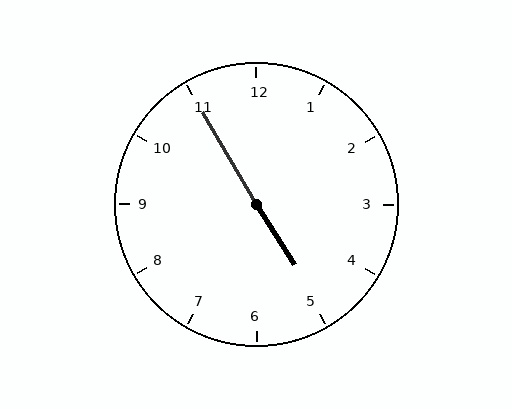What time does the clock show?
4:55.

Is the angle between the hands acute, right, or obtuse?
It is obtuse.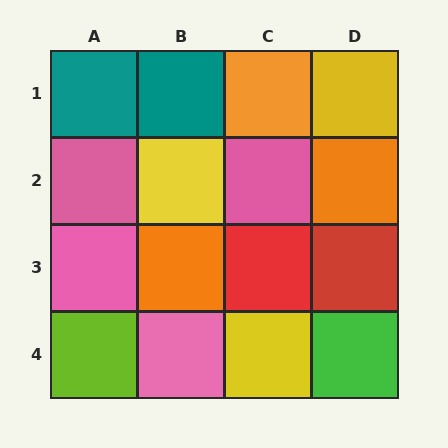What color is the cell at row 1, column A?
Teal.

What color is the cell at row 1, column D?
Yellow.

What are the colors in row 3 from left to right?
Pink, orange, red, red.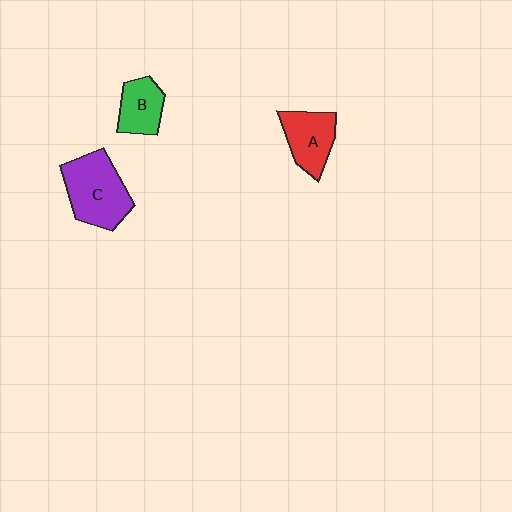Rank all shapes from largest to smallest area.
From largest to smallest: C (purple), A (red), B (green).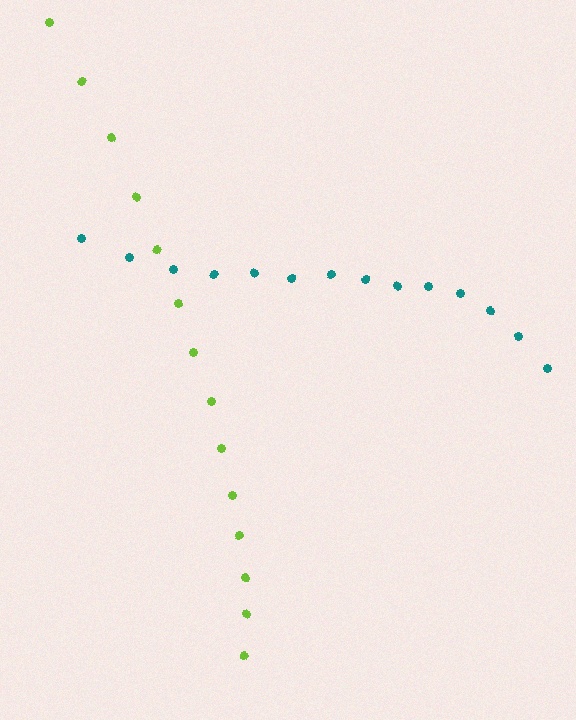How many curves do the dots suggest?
There are 2 distinct paths.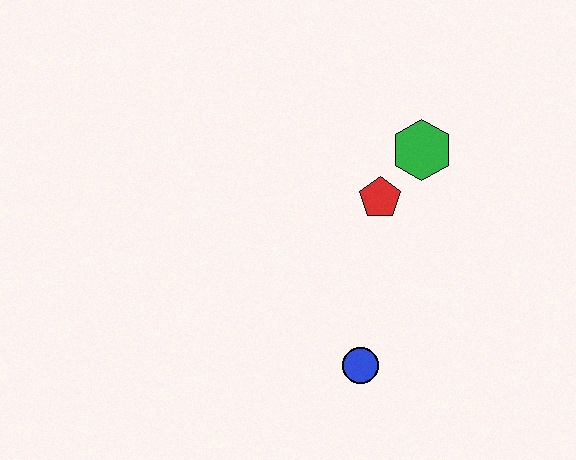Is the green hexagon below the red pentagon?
No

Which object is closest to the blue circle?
The red pentagon is closest to the blue circle.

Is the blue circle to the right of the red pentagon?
No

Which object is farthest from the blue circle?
The green hexagon is farthest from the blue circle.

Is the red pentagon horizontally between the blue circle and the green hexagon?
Yes